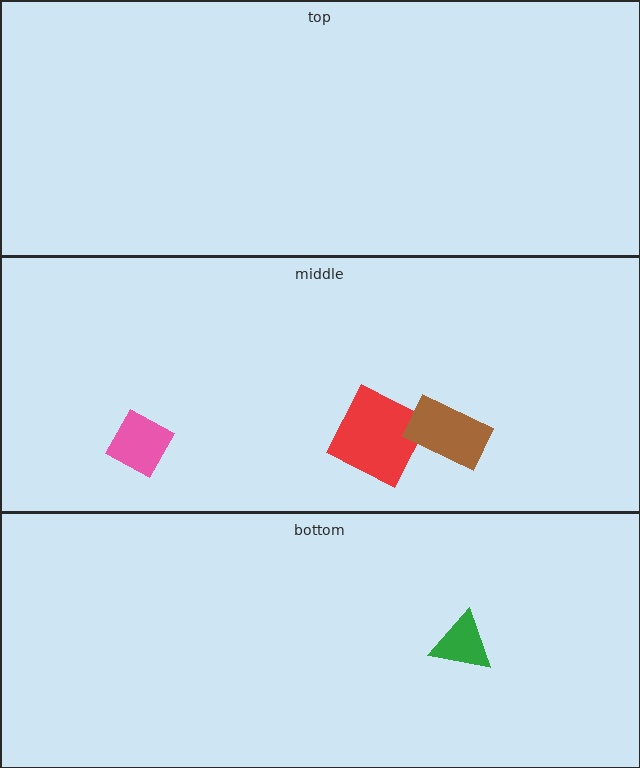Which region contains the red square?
The middle region.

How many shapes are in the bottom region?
1.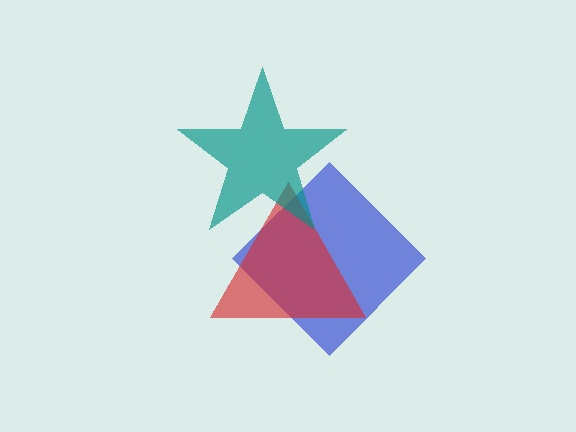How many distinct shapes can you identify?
There are 3 distinct shapes: a blue diamond, a red triangle, a teal star.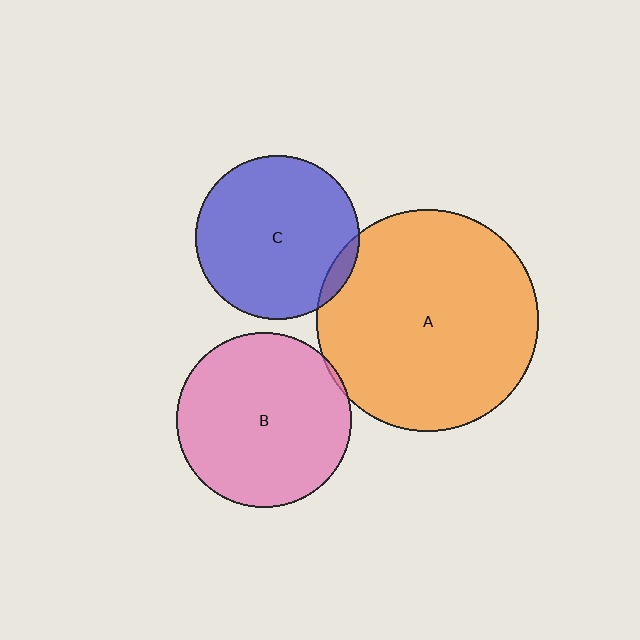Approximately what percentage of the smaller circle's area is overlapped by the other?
Approximately 5%.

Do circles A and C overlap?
Yes.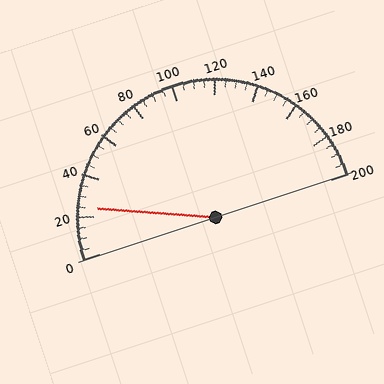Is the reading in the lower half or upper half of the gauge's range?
The reading is in the lower half of the range (0 to 200).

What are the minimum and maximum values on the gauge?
The gauge ranges from 0 to 200.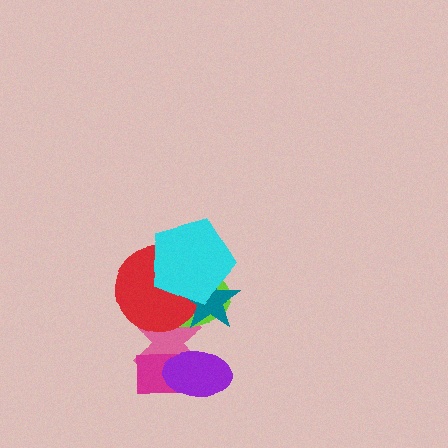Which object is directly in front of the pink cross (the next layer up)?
The lime ellipse is directly in front of the pink cross.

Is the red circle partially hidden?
Yes, it is partially covered by another shape.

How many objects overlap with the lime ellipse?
4 objects overlap with the lime ellipse.